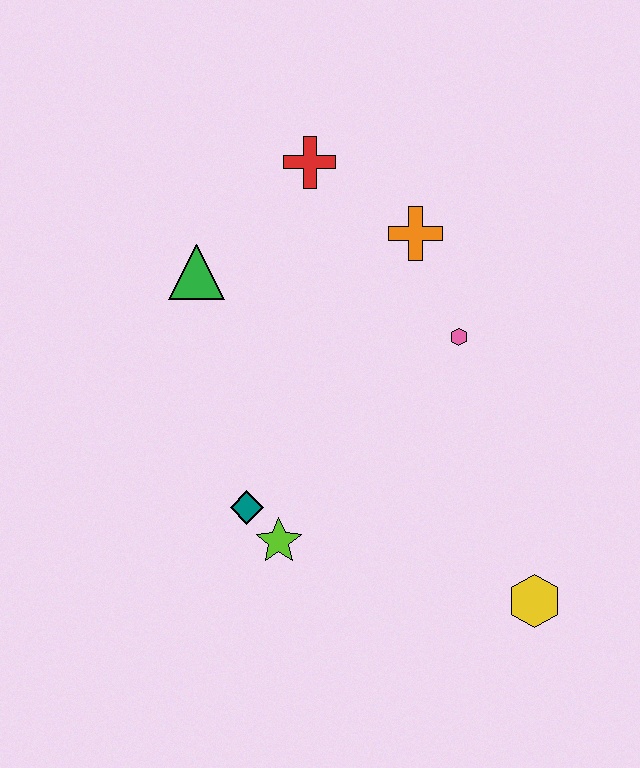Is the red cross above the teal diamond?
Yes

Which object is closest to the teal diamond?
The lime star is closest to the teal diamond.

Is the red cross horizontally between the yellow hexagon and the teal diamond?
Yes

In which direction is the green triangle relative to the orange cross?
The green triangle is to the left of the orange cross.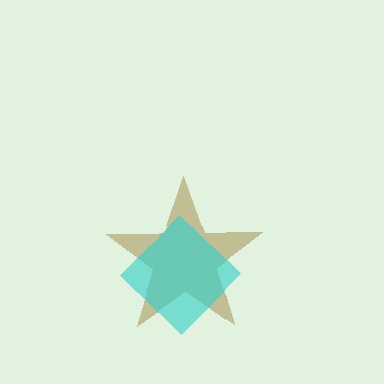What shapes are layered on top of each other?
The layered shapes are: a brown star, a cyan diamond.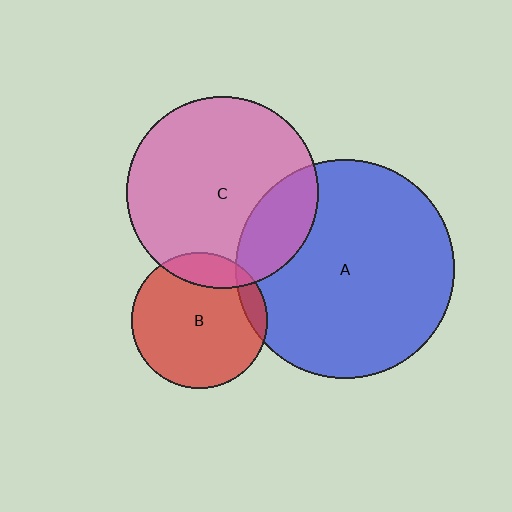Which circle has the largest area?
Circle A (blue).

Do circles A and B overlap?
Yes.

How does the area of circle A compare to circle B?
Approximately 2.6 times.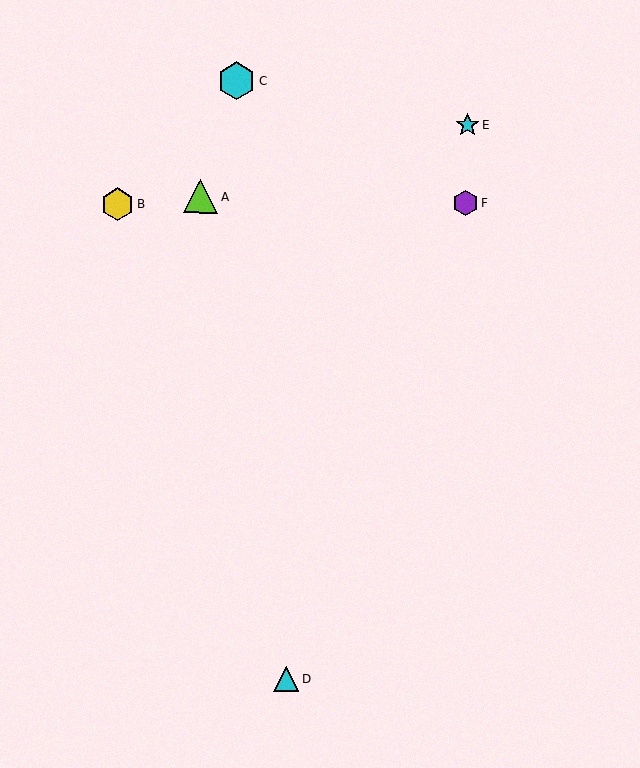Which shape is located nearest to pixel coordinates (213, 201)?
The lime triangle (labeled A) at (200, 196) is nearest to that location.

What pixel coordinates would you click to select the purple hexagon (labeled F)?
Click at (465, 203) to select the purple hexagon F.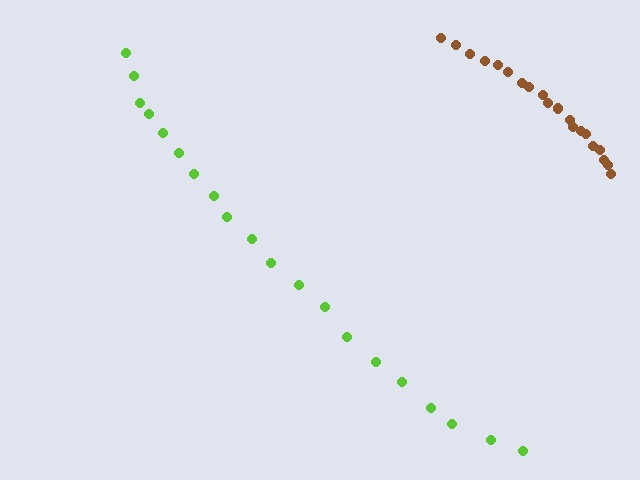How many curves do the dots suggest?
There are 2 distinct paths.